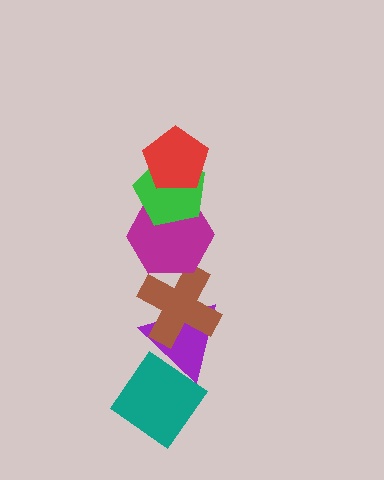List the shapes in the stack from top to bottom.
From top to bottom: the red pentagon, the green pentagon, the magenta hexagon, the brown cross, the purple triangle, the teal diamond.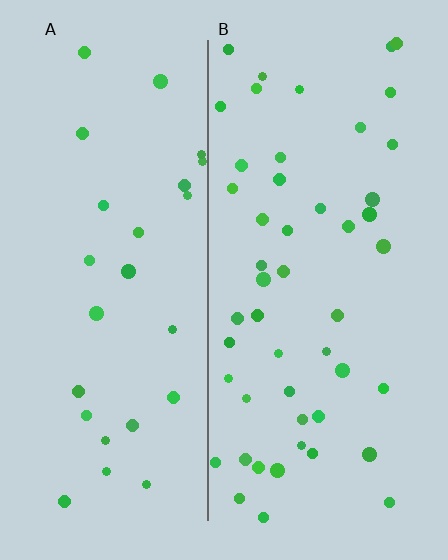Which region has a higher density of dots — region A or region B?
B (the right).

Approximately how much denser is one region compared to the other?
Approximately 1.9× — region B over region A.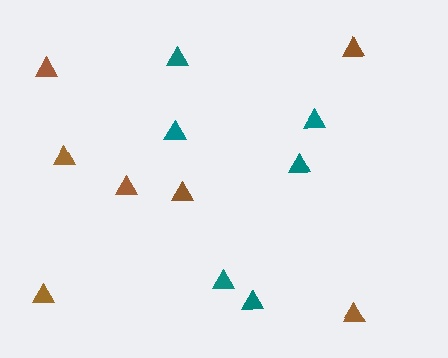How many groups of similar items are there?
There are 2 groups: one group of teal triangles (6) and one group of brown triangles (7).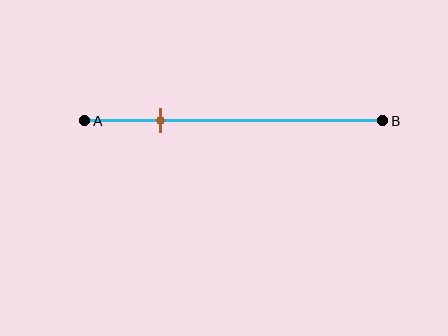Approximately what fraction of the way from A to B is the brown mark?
The brown mark is approximately 25% of the way from A to B.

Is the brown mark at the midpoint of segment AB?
No, the mark is at about 25% from A, not at the 50% midpoint.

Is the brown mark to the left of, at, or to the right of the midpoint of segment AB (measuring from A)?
The brown mark is to the left of the midpoint of segment AB.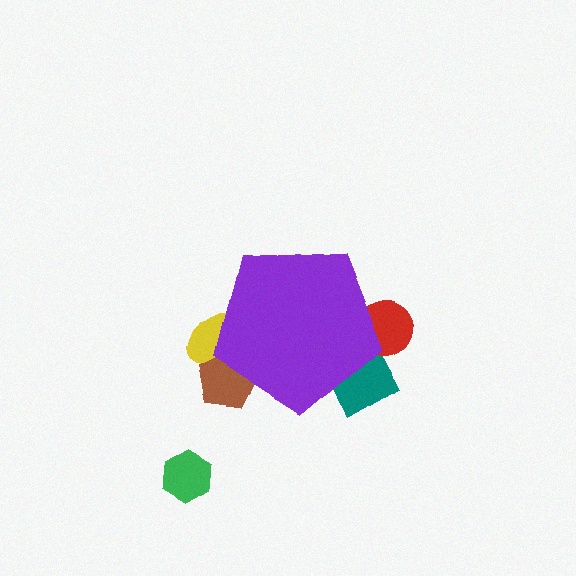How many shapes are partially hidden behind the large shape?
4 shapes are partially hidden.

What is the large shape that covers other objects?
A purple pentagon.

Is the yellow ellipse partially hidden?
Yes, the yellow ellipse is partially hidden behind the purple pentagon.